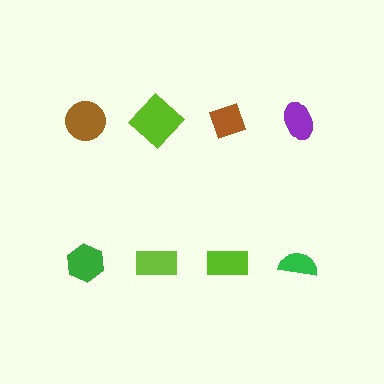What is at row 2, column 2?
A lime rectangle.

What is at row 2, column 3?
A lime rectangle.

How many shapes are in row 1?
4 shapes.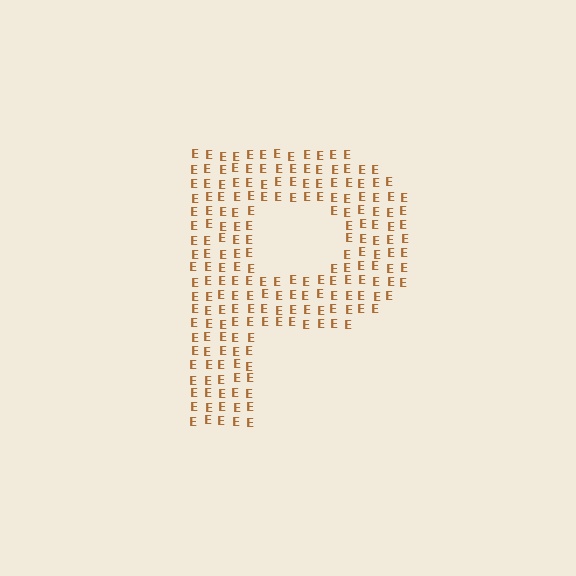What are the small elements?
The small elements are letter E's.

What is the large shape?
The large shape is the letter P.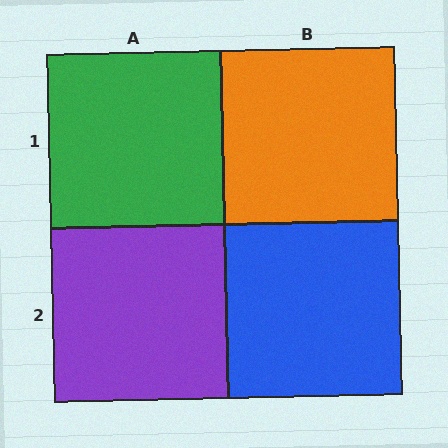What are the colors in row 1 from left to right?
Green, orange.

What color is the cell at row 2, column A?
Purple.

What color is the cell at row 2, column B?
Blue.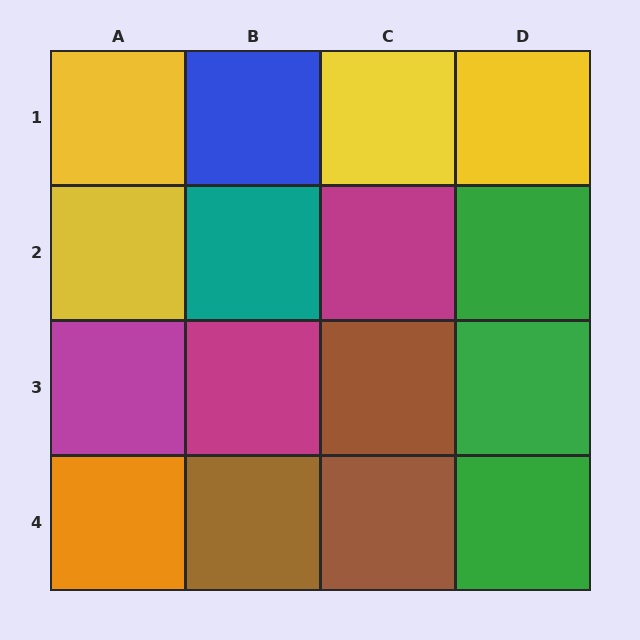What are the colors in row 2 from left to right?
Yellow, teal, magenta, green.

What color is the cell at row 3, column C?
Brown.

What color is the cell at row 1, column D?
Yellow.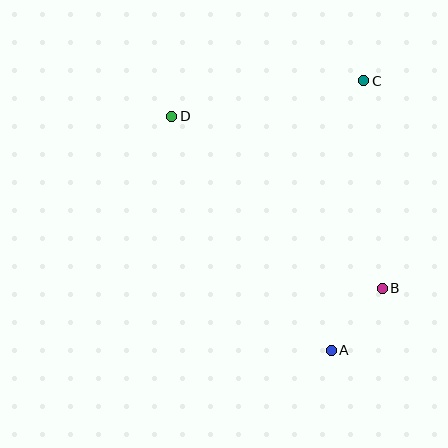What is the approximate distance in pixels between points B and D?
The distance between B and D is approximately 272 pixels.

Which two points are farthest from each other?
Points A and D are farthest from each other.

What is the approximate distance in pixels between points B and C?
The distance between B and C is approximately 208 pixels.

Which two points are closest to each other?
Points A and B are closest to each other.